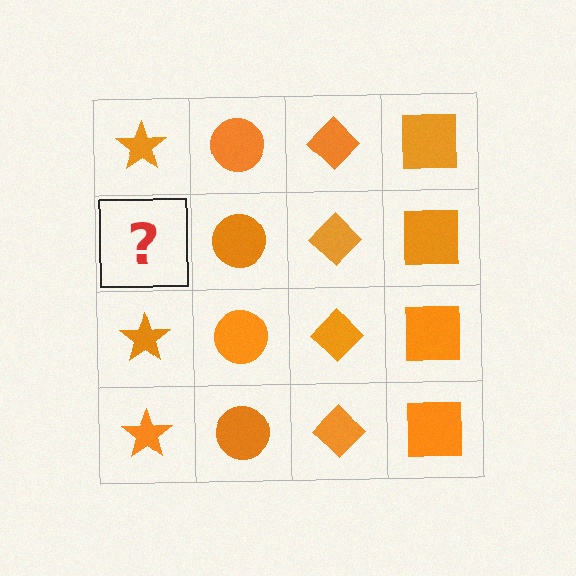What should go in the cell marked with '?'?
The missing cell should contain an orange star.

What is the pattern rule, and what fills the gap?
The rule is that each column has a consistent shape. The gap should be filled with an orange star.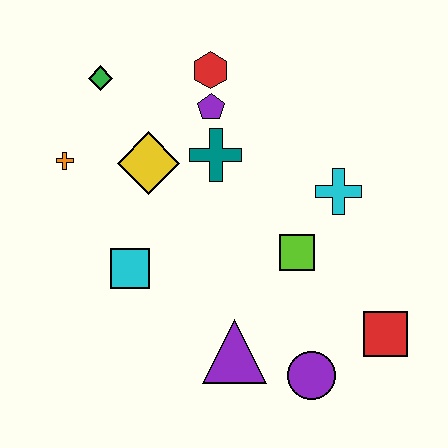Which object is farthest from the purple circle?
The green diamond is farthest from the purple circle.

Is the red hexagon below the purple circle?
No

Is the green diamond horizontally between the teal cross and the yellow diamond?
No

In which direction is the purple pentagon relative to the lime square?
The purple pentagon is above the lime square.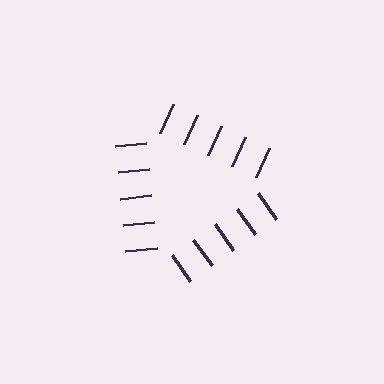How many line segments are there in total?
15 — 5 along each of the 3 edges.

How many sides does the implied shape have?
3 sides — the line-ends trace a triangle.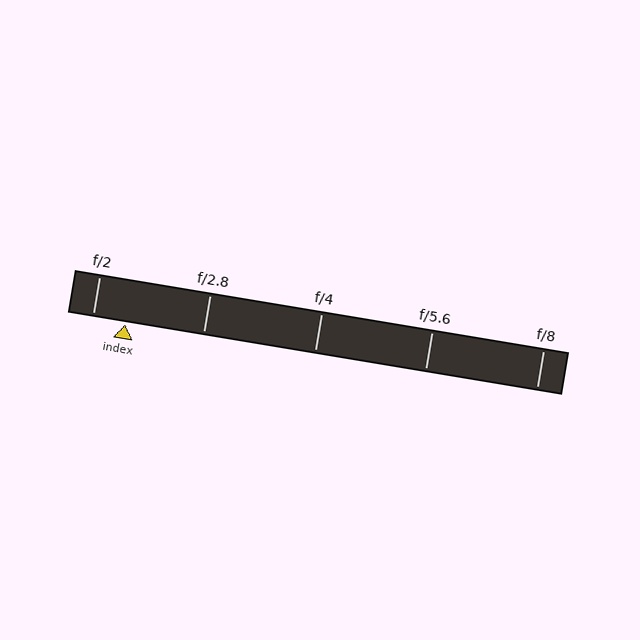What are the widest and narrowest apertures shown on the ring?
The widest aperture shown is f/2 and the narrowest is f/8.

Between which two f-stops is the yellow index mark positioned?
The index mark is between f/2 and f/2.8.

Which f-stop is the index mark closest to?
The index mark is closest to f/2.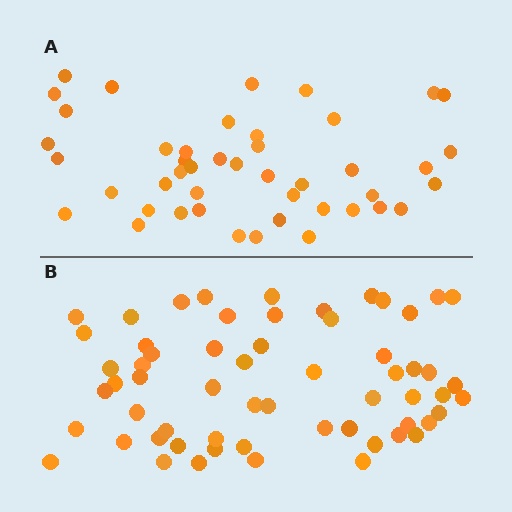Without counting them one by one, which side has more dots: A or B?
Region B (the bottom region) has more dots.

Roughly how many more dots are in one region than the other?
Region B has approximately 15 more dots than region A.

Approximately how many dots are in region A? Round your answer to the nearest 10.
About 40 dots. (The exact count is 45, which rounds to 40.)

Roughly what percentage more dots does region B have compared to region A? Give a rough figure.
About 35% more.